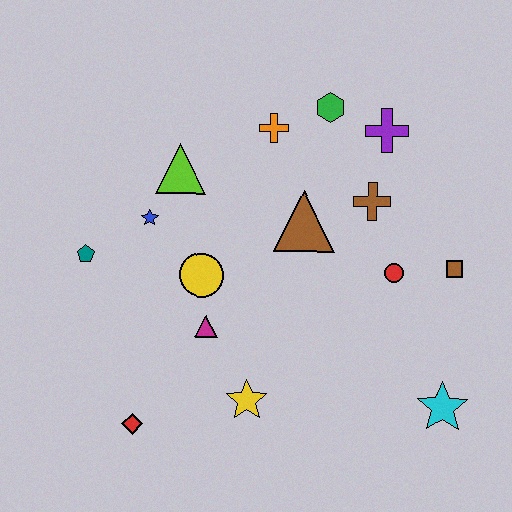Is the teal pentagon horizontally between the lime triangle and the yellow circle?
No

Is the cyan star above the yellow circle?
No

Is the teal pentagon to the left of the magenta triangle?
Yes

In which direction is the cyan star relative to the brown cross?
The cyan star is below the brown cross.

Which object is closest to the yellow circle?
The magenta triangle is closest to the yellow circle.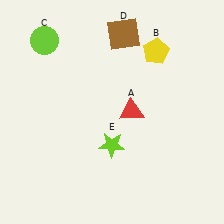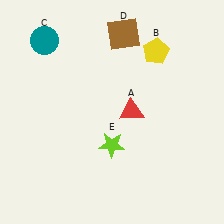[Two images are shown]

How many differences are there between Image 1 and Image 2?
There is 1 difference between the two images.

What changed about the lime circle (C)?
In Image 1, C is lime. In Image 2, it changed to teal.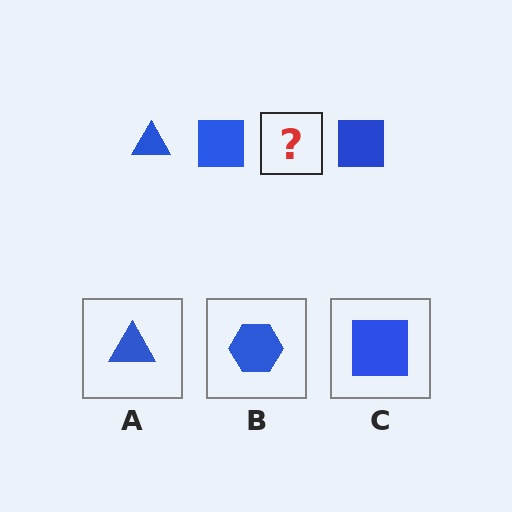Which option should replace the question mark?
Option A.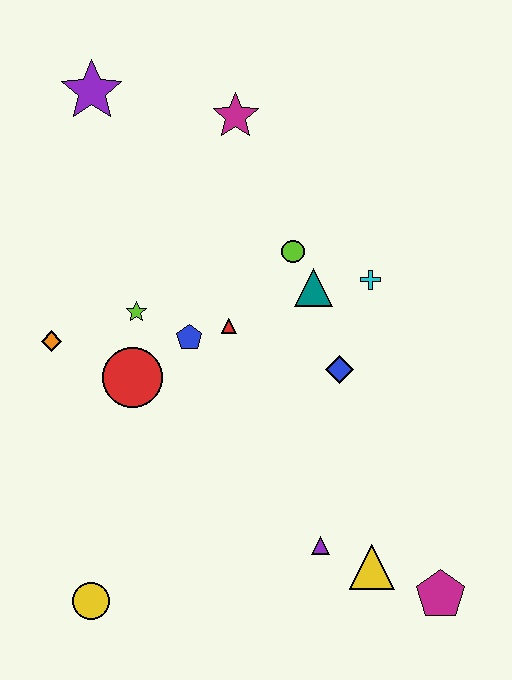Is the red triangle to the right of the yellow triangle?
No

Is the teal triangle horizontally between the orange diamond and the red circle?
No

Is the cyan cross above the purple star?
No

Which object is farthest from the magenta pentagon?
The purple star is farthest from the magenta pentagon.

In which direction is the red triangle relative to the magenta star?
The red triangle is below the magenta star.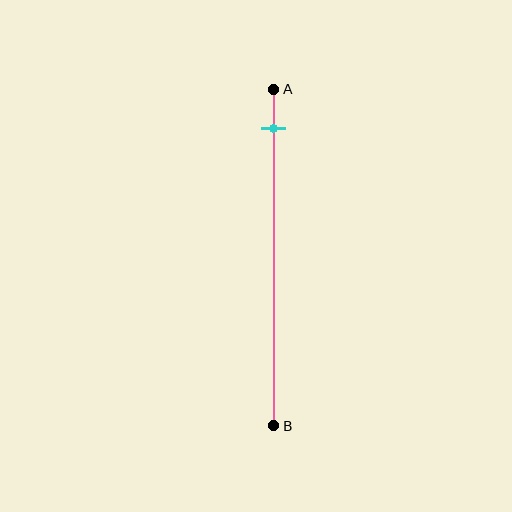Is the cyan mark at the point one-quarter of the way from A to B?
No, the mark is at about 10% from A, not at the 25% one-quarter point.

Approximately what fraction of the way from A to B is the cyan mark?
The cyan mark is approximately 10% of the way from A to B.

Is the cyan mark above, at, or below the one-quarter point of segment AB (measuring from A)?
The cyan mark is above the one-quarter point of segment AB.